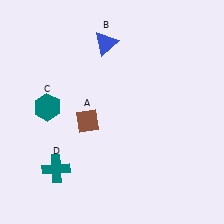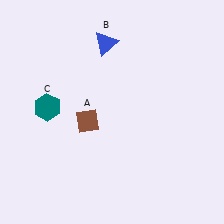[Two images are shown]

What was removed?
The teal cross (D) was removed in Image 2.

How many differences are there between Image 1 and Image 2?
There is 1 difference between the two images.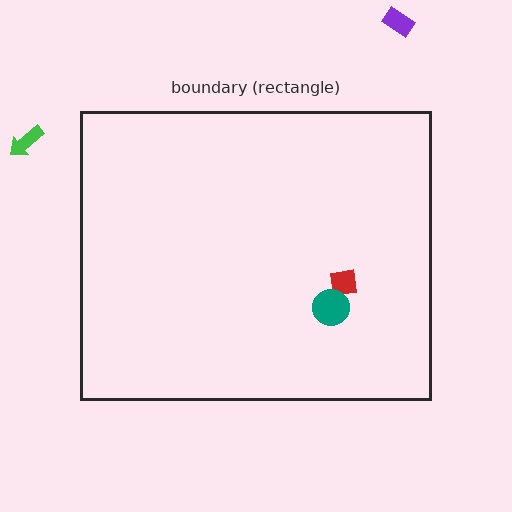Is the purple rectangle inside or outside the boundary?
Outside.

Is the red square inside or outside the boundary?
Inside.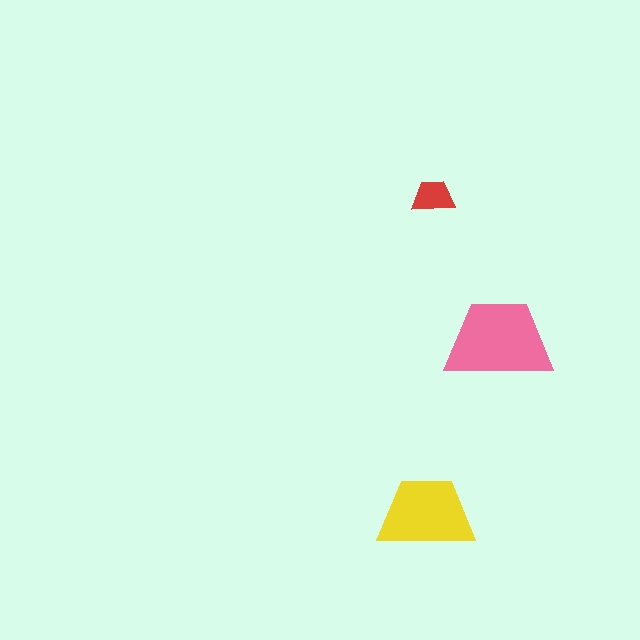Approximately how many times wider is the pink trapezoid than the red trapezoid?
About 2.5 times wider.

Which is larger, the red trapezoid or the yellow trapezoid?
The yellow one.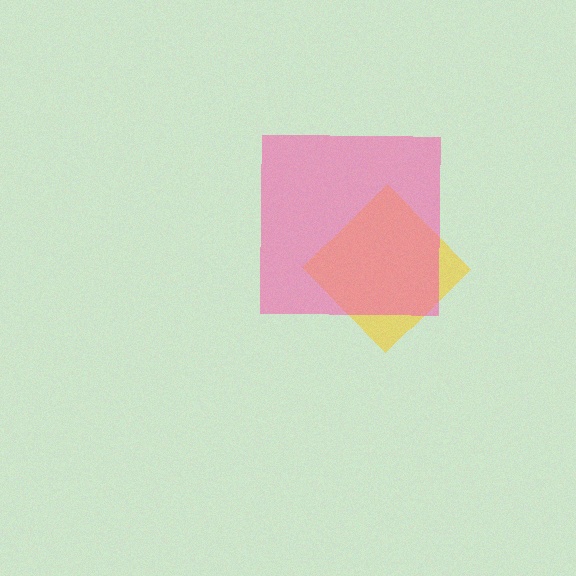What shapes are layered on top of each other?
The layered shapes are: a yellow diamond, a pink square.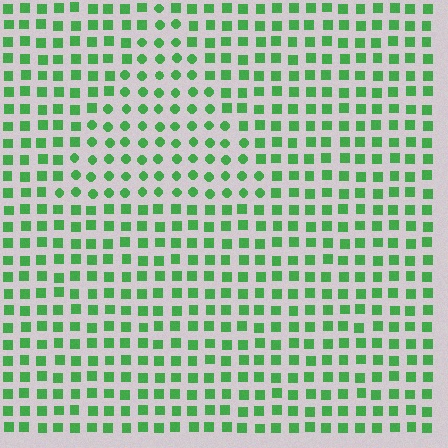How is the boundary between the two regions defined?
The boundary is defined by a change in element shape: circles inside vs. squares outside. All elements share the same color and spacing.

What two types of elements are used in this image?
The image uses circles inside the triangle region and squares outside it.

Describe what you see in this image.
The image is filled with small green elements arranged in a uniform grid. A triangle-shaped region contains circles, while the surrounding area contains squares. The boundary is defined purely by the change in element shape.